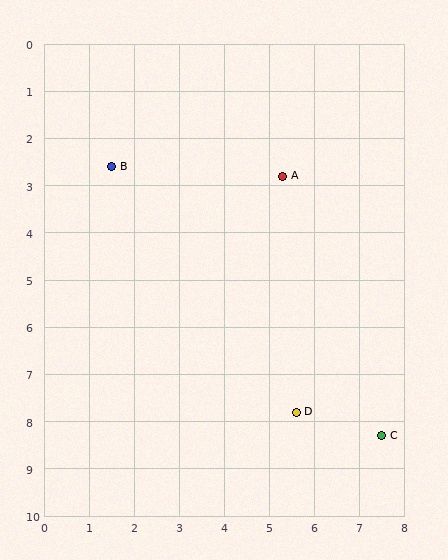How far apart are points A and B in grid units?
Points A and B are about 3.8 grid units apart.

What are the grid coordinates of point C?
Point C is at approximately (7.5, 8.3).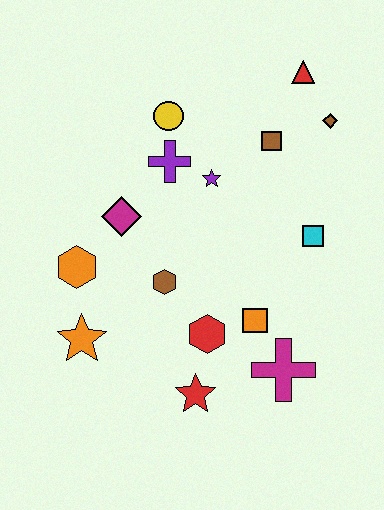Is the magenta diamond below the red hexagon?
No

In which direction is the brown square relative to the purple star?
The brown square is to the right of the purple star.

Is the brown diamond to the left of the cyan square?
No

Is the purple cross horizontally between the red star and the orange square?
No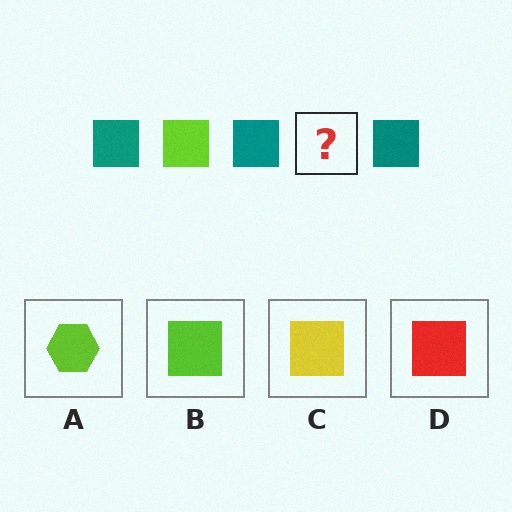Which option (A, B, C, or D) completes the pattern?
B.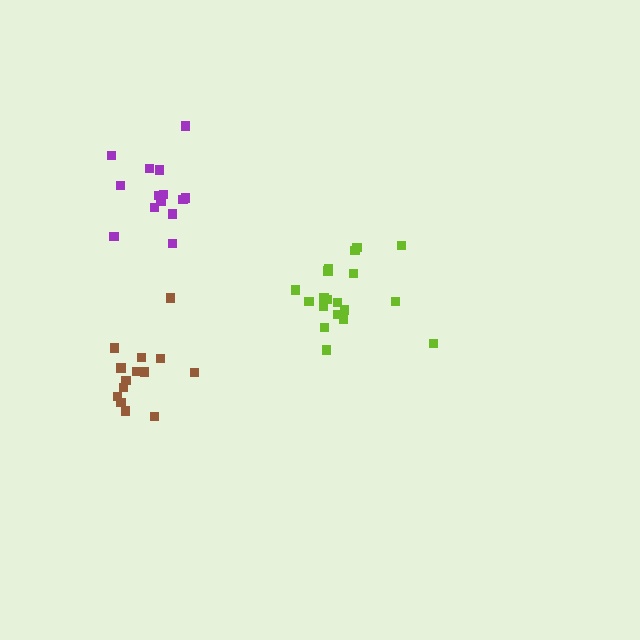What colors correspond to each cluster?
The clusters are colored: purple, brown, lime.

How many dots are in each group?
Group 1: 14 dots, Group 2: 14 dots, Group 3: 19 dots (47 total).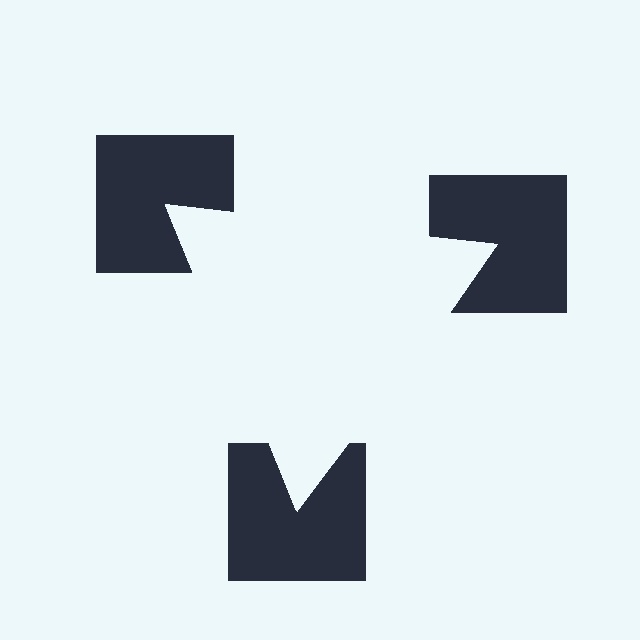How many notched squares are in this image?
There are 3 — one at each vertex of the illusory triangle.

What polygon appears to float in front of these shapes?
An illusory triangle — its edges are inferred from the aligned wedge cuts in the notched squares, not physically drawn.